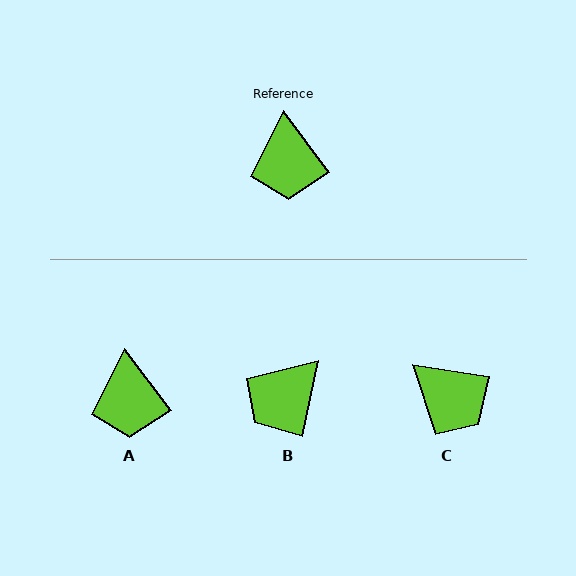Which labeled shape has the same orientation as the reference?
A.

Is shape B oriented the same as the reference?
No, it is off by about 49 degrees.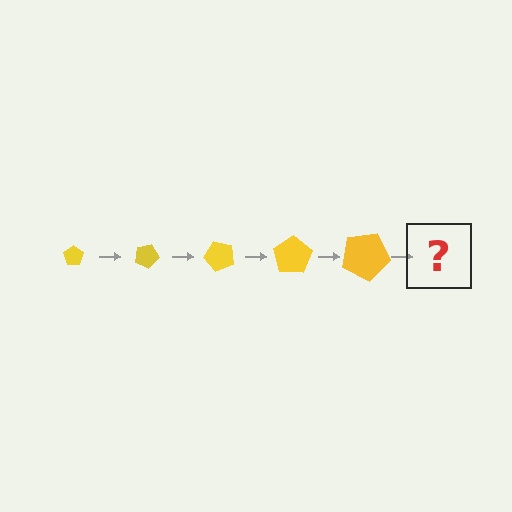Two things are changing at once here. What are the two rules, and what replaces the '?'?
The two rules are that the pentagon grows larger each step and it rotates 25 degrees each step. The '?' should be a pentagon, larger than the previous one and rotated 125 degrees from the start.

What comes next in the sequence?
The next element should be a pentagon, larger than the previous one and rotated 125 degrees from the start.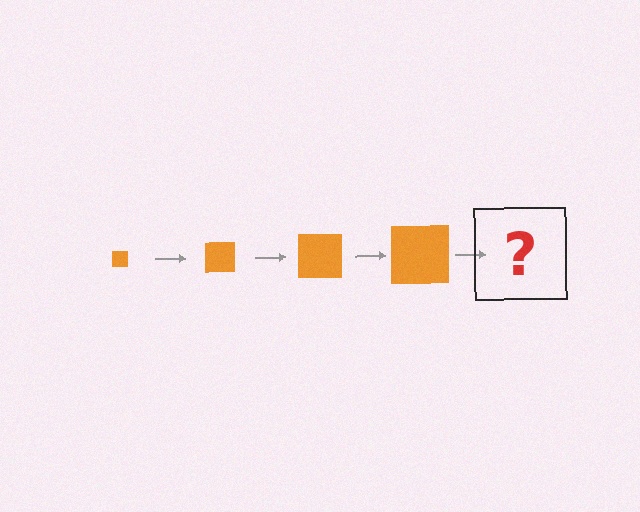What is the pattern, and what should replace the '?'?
The pattern is that the square gets progressively larger each step. The '?' should be an orange square, larger than the previous one.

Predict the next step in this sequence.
The next step is an orange square, larger than the previous one.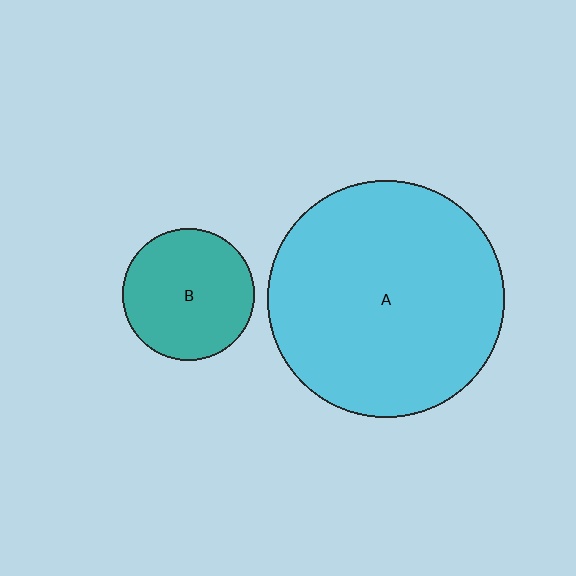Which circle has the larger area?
Circle A (cyan).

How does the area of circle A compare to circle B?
Approximately 3.2 times.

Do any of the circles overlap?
No, none of the circles overlap.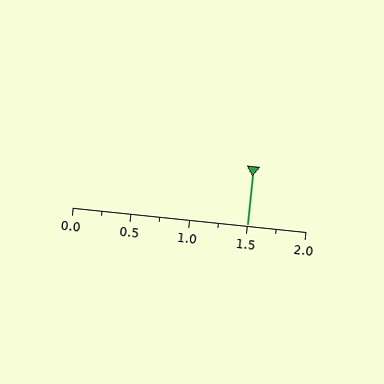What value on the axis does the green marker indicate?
The marker indicates approximately 1.5.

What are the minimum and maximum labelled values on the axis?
The axis runs from 0.0 to 2.0.